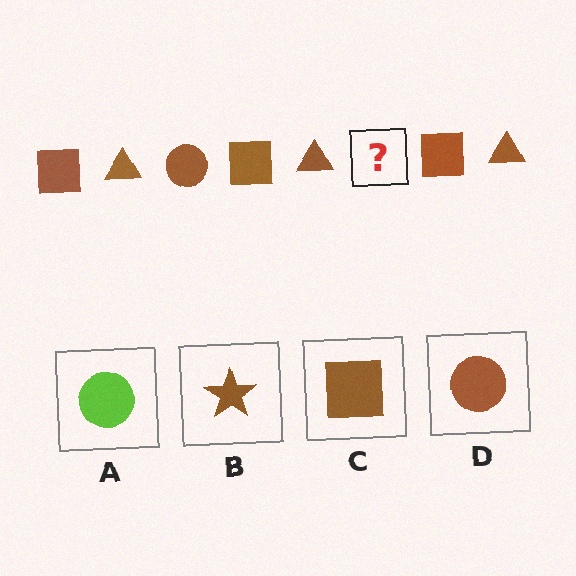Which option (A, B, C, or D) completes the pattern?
D.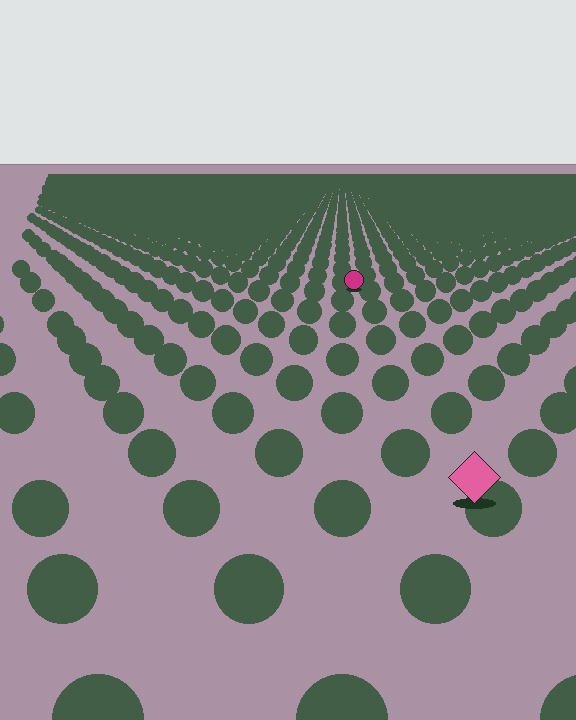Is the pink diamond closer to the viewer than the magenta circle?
Yes. The pink diamond is closer — you can tell from the texture gradient: the ground texture is coarser near it.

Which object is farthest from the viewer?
The magenta circle is farthest from the viewer. It appears smaller and the ground texture around it is denser.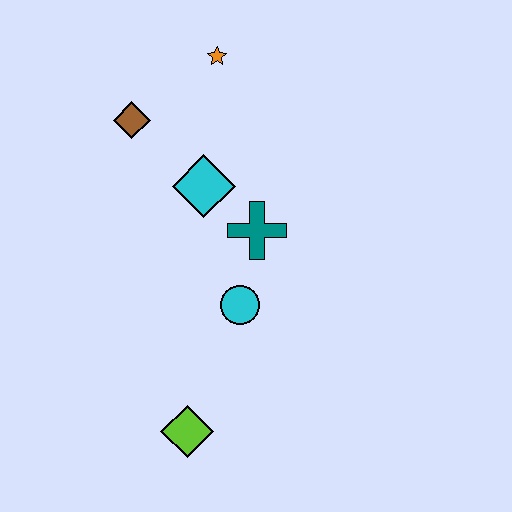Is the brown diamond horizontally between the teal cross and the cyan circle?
No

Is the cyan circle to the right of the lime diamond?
Yes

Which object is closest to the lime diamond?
The cyan circle is closest to the lime diamond.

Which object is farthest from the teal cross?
The lime diamond is farthest from the teal cross.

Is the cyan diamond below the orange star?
Yes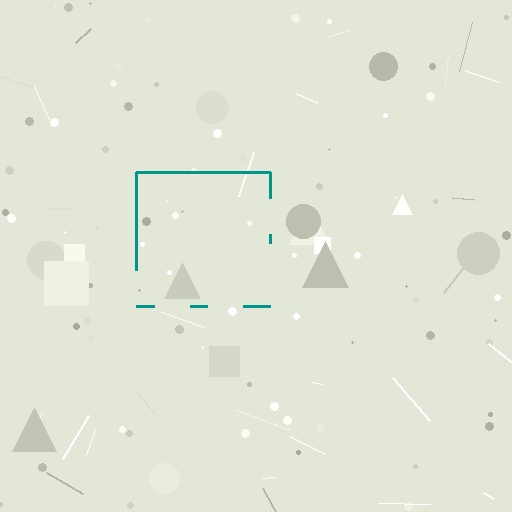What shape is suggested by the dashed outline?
The dashed outline suggests a square.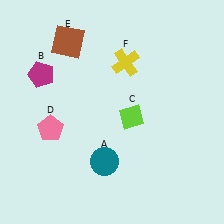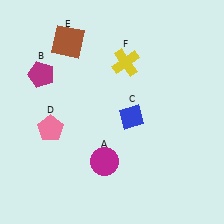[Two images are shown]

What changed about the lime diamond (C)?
In Image 1, C is lime. In Image 2, it changed to blue.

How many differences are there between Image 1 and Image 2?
There are 2 differences between the two images.